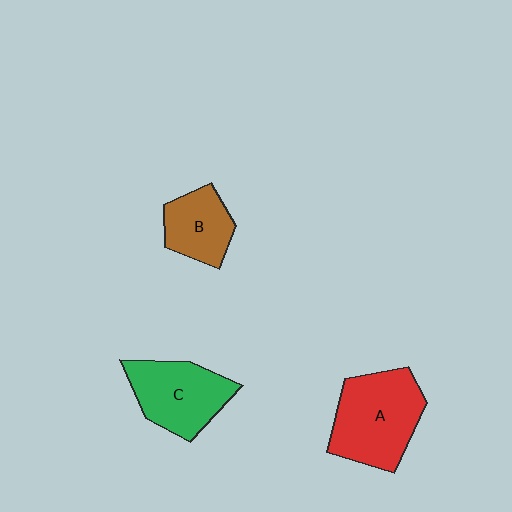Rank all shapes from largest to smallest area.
From largest to smallest: A (red), C (green), B (brown).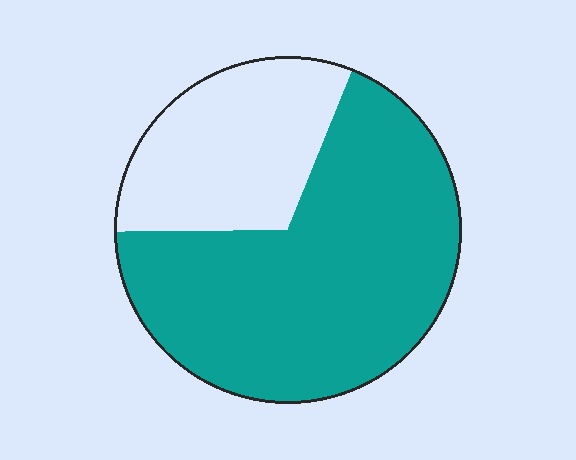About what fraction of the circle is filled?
About two thirds (2/3).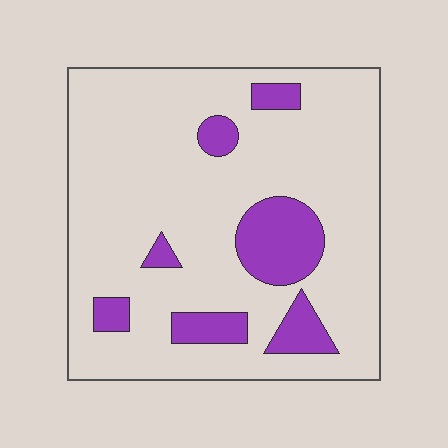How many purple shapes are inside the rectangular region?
7.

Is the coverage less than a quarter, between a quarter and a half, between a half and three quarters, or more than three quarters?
Less than a quarter.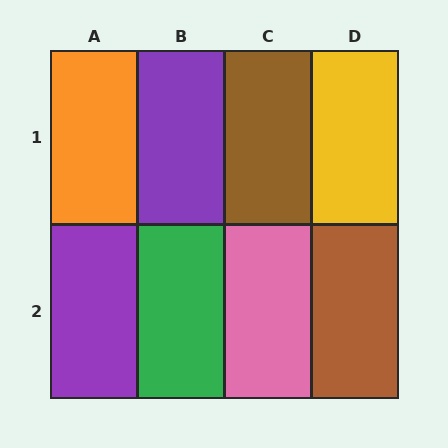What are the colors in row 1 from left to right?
Orange, purple, brown, yellow.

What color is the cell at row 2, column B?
Green.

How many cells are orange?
1 cell is orange.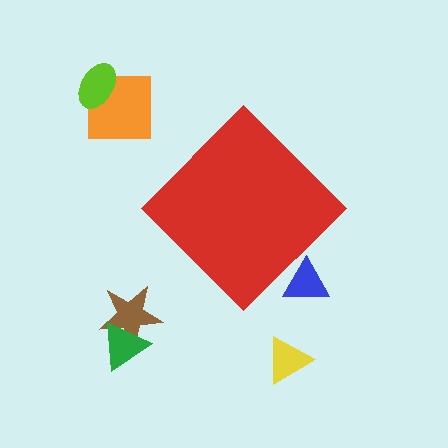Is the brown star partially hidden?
No, the brown star is fully visible.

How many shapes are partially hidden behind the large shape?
1 shape is partially hidden.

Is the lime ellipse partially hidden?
No, the lime ellipse is fully visible.